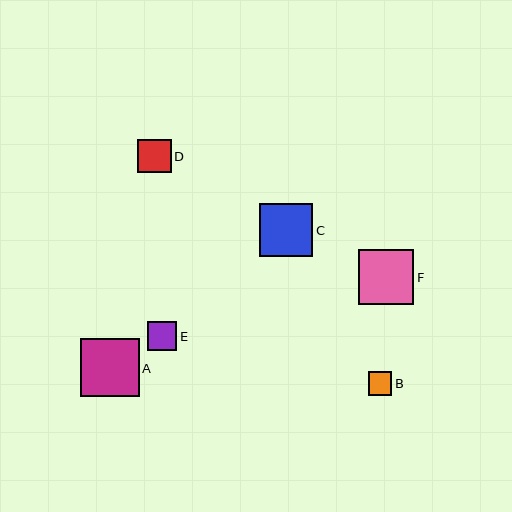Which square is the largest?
Square A is the largest with a size of approximately 58 pixels.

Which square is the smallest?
Square B is the smallest with a size of approximately 24 pixels.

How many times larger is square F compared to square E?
Square F is approximately 1.9 times the size of square E.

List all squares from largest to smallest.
From largest to smallest: A, F, C, D, E, B.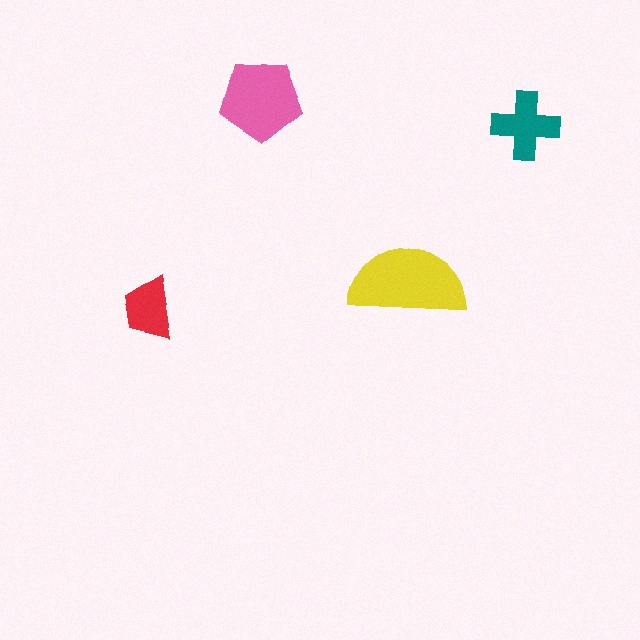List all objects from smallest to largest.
The red trapezoid, the teal cross, the pink pentagon, the yellow semicircle.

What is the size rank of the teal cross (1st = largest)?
3rd.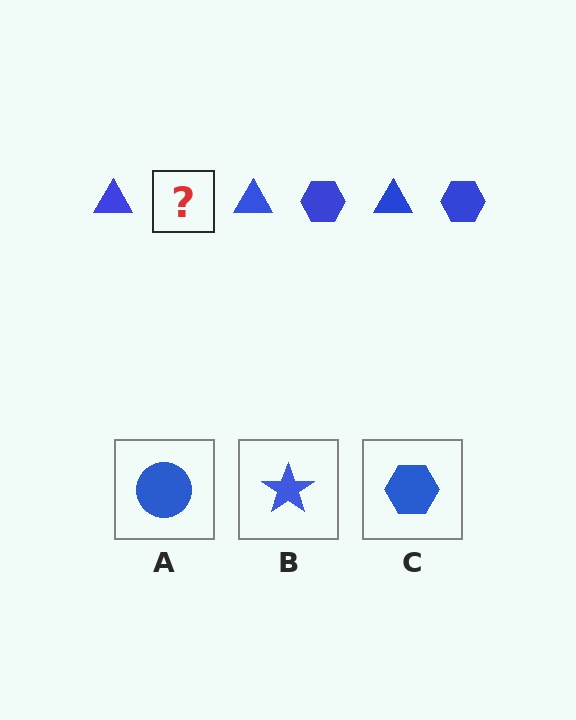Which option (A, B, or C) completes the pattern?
C.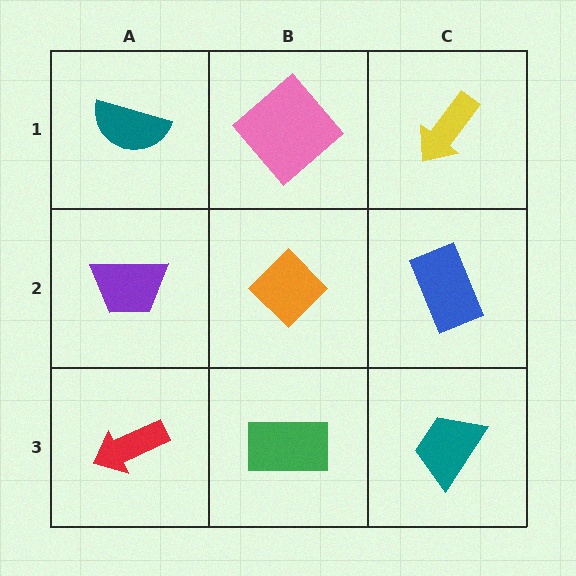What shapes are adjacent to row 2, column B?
A pink diamond (row 1, column B), a green rectangle (row 3, column B), a purple trapezoid (row 2, column A), a blue rectangle (row 2, column C).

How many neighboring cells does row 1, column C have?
2.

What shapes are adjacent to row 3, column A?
A purple trapezoid (row 2, column A), a green rectangle (row 3, column B).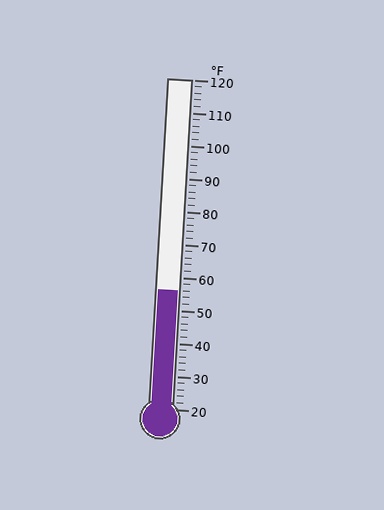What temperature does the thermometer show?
The thermometer shows approximately 56°F.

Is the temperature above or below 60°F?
The temperature is below 60°F.